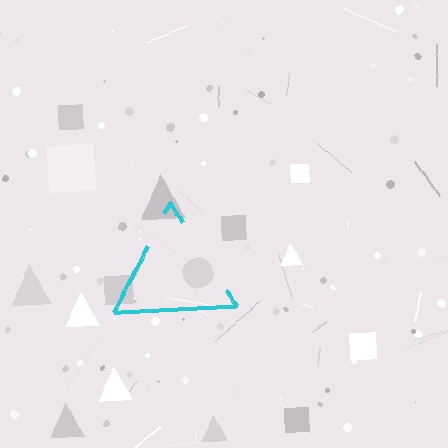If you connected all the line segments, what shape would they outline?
They would outline a triangle.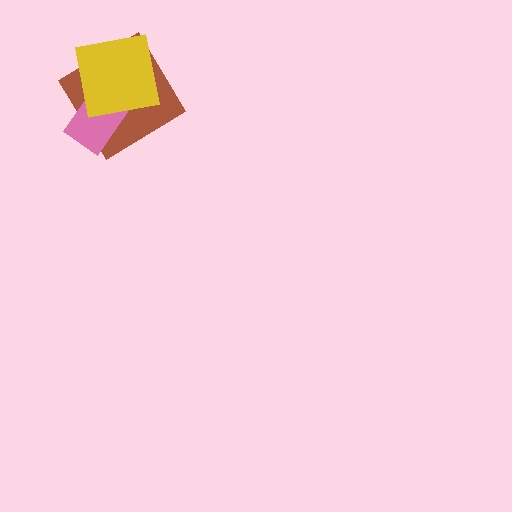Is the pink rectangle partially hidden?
Yes, it is partially covered by another shape.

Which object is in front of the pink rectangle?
The yellow square is in front of the pink rectangle.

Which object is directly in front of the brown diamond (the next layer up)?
The pink rectangle is directly in front of the brown diamond.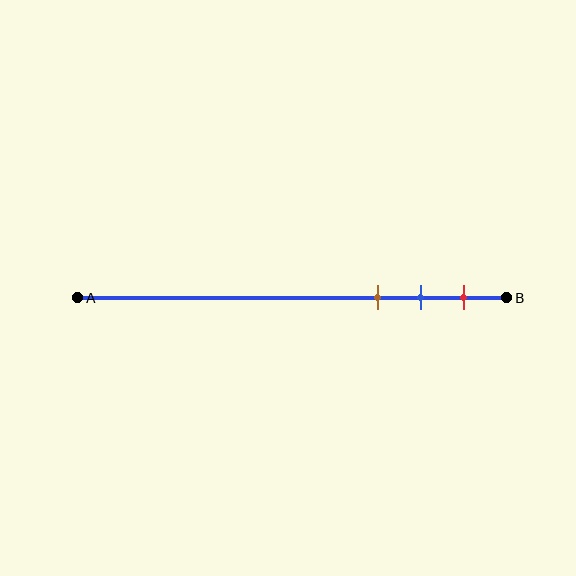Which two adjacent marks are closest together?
The blue and red marks are the closest adjacent pair.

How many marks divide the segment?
There are 3 marks dividing the segment.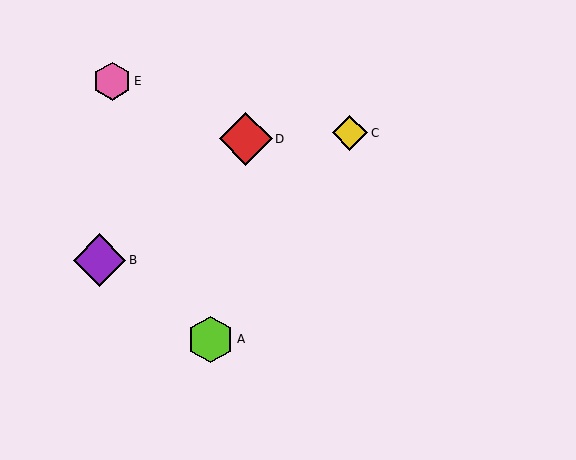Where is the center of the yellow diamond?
The center of the yellow diamond is at (350, 133).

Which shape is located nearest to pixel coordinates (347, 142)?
The yellow diamond (labeled C) at (350, 133) is nearest to that location.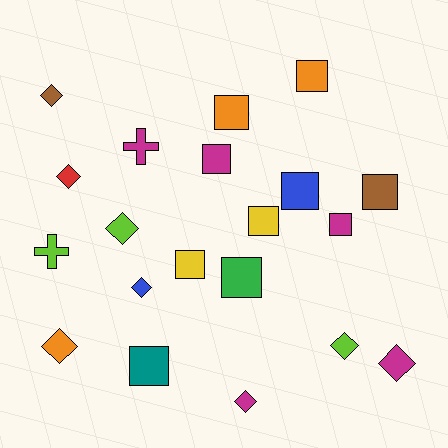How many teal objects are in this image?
There is 1 teal object.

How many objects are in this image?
There are 20 objects.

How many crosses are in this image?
There are 2 crosses.